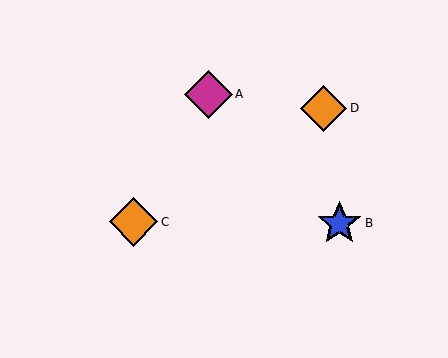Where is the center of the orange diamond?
The center of the orange diamond is at (134, 222).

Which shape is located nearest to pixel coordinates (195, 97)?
The magenta diamond (labeled A) at (208, 94) is nearest to that location.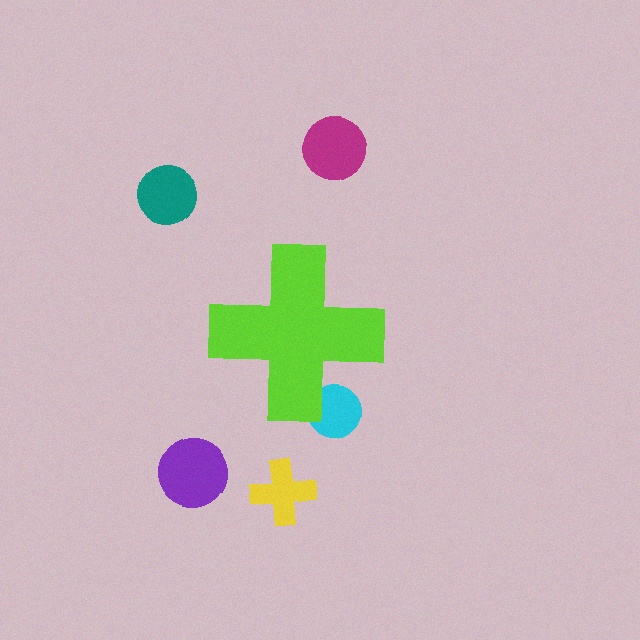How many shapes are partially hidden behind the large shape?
1 shape is partially hidden.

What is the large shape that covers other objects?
A lime cross.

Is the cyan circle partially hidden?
Yes, the cyan circle is partially hidden behind the lime cross.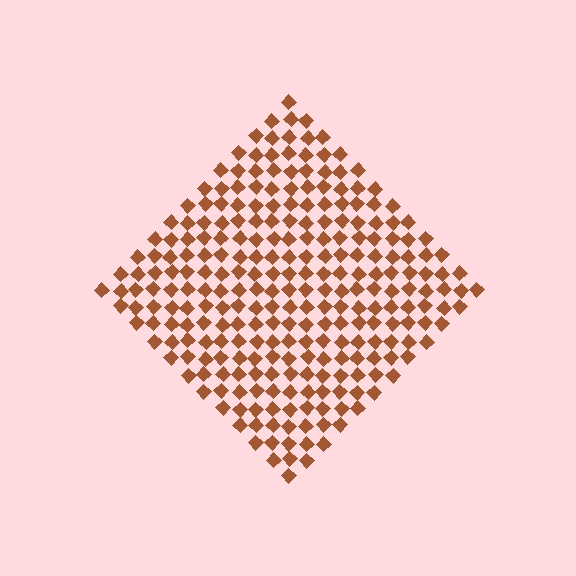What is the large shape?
The large shape is a diamond.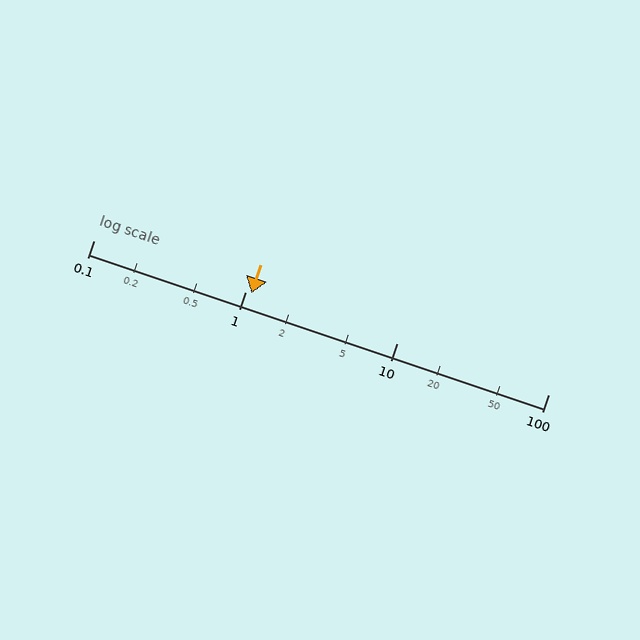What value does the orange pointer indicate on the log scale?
The pointer indicates approximately 1.1.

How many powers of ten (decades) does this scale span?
The scale spans 3 decades, from 0.1 to 100.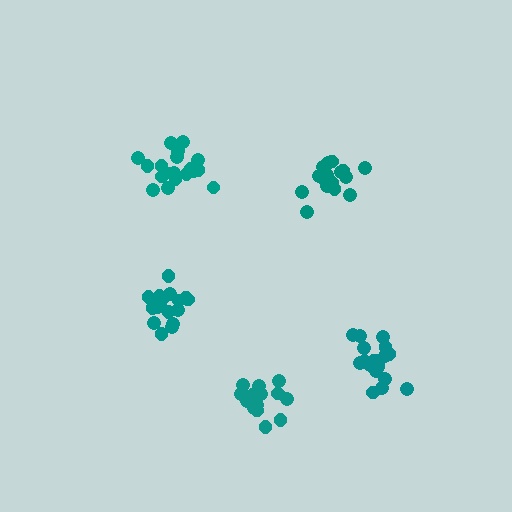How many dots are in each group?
Group 1: 20 dots, Group 2: 18 dots, Group 3: 18 dots, Group 4: 17 dots, Group 5: 16 dots (89 total).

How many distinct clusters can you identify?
There are 5 distinct clusters.